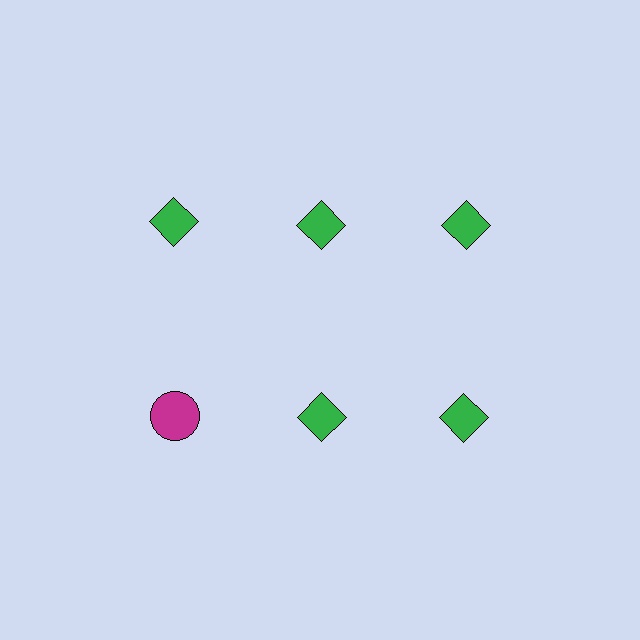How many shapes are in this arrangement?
There are 6 shapes arranged in a grid pattern.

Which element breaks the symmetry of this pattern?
The magenta circle in the second row, leftmost column breaks the symmetry. All other shapes are green diamonds.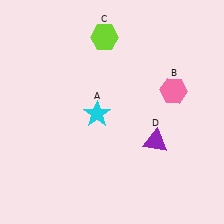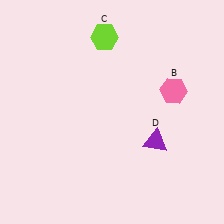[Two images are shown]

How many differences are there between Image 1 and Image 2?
There is 1 difference between the two images.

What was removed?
The cyan star (A) was removed in Image 2.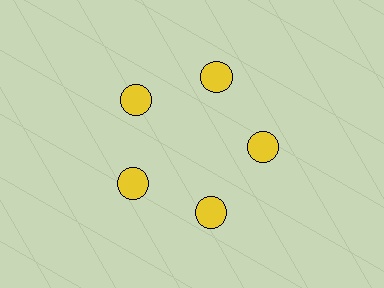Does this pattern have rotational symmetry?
Yes, this pattern has 5-fold rotational symmetry. It looks the same after rotating 72 degrees around the center.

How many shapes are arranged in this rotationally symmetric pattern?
There are 5 shapes, arranged in 5 groups of 1.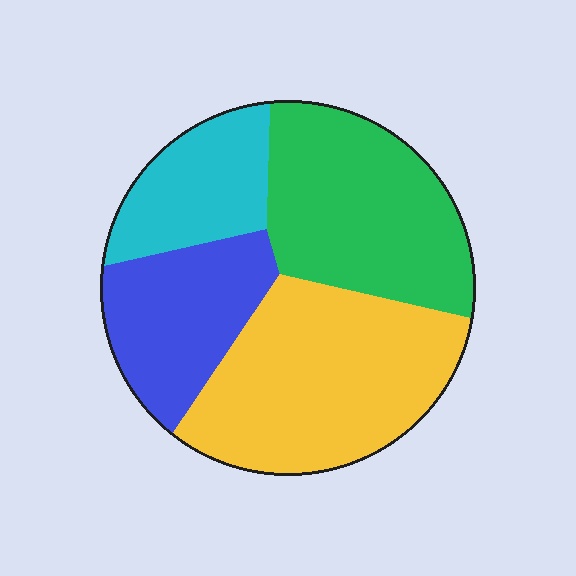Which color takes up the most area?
Yellow, at roughly 35%.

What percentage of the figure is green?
Green takes up between a quarter and a half of the figure.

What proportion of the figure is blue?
Blue covers 20% of the figure.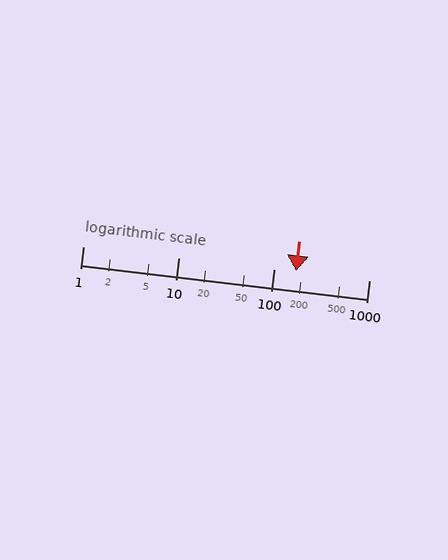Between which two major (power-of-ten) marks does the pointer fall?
The pointer is between 100 and 1000.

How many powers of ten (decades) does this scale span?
The scale spans 3 decades, from 1 to 1000.